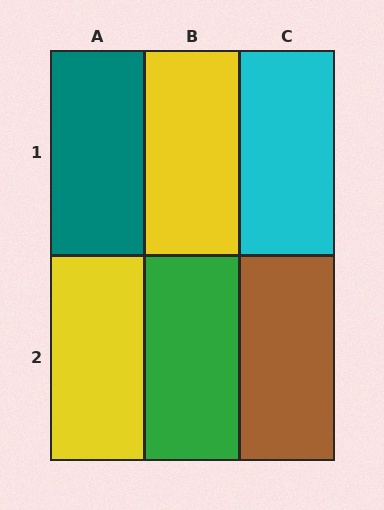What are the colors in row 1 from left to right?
Teal, yellow, cyan.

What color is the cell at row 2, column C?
Brown.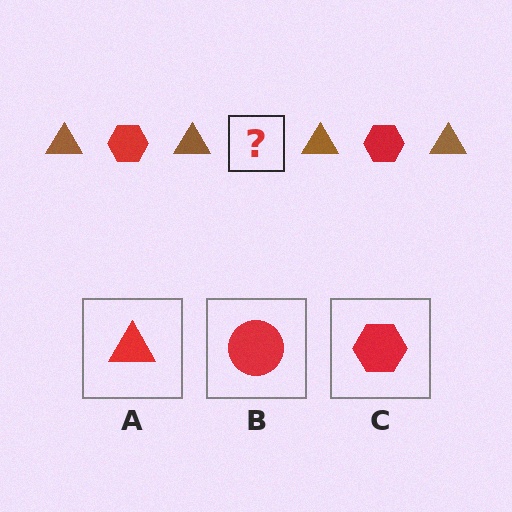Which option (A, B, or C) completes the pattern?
C.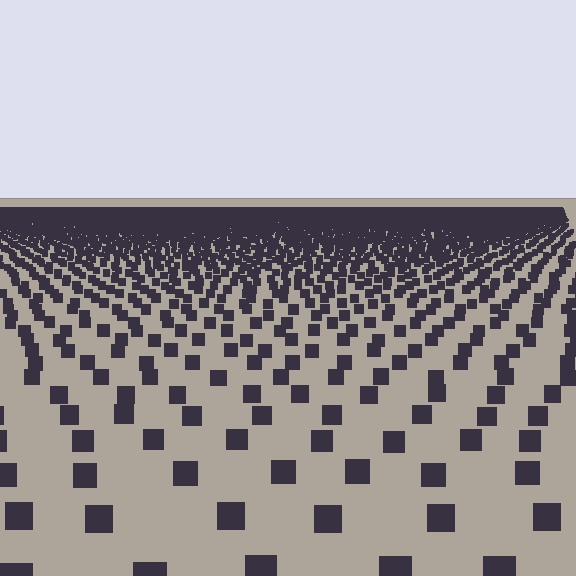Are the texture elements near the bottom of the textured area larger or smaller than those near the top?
Larger. Near the bottom, elements are closer to the viewer and appear at a bigger on-screen size.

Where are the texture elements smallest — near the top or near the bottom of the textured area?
Near the top.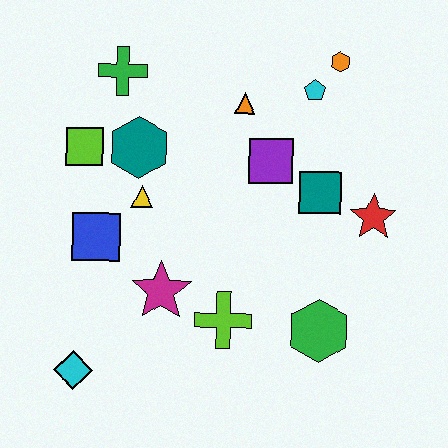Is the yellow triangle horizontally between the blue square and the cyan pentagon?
Yes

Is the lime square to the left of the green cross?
Yes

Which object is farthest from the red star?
The cyan diamond is farthest from the red star.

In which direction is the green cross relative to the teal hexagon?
The green cross is above the teal hexagon.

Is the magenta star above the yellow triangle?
No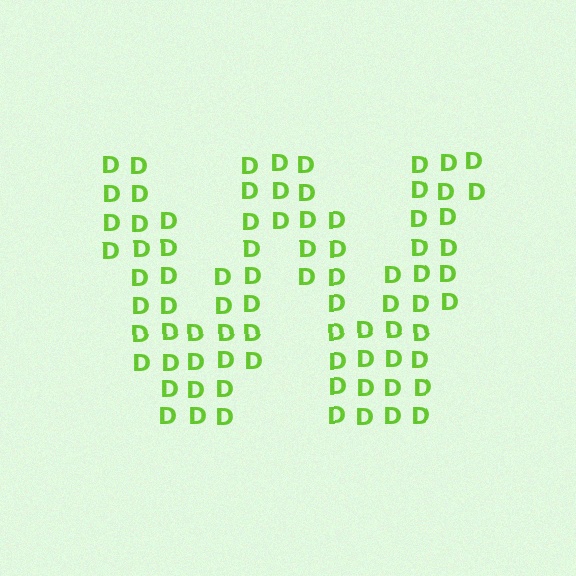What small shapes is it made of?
It is made of small letter D's.